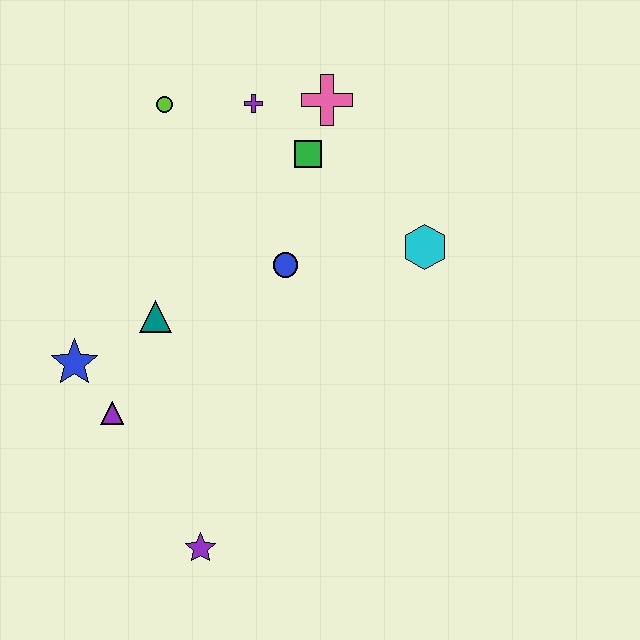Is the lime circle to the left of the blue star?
No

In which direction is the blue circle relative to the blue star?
The blue circle is to the right of the blue star.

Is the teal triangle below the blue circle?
Yes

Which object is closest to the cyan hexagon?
The blue circle is closest to the cyan hexagon.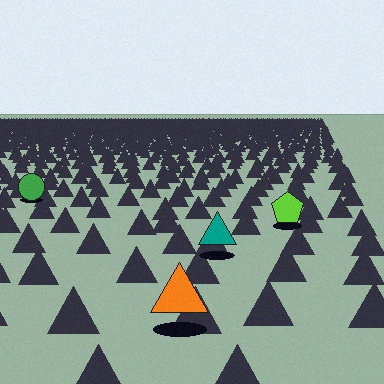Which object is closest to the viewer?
The orange triangle is closest. The texture marks near it are larger and more spread out.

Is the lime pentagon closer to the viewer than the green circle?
Yes. The lime pentagon is closer — you can tell from the texture gradient: the ground texture is coarser near it.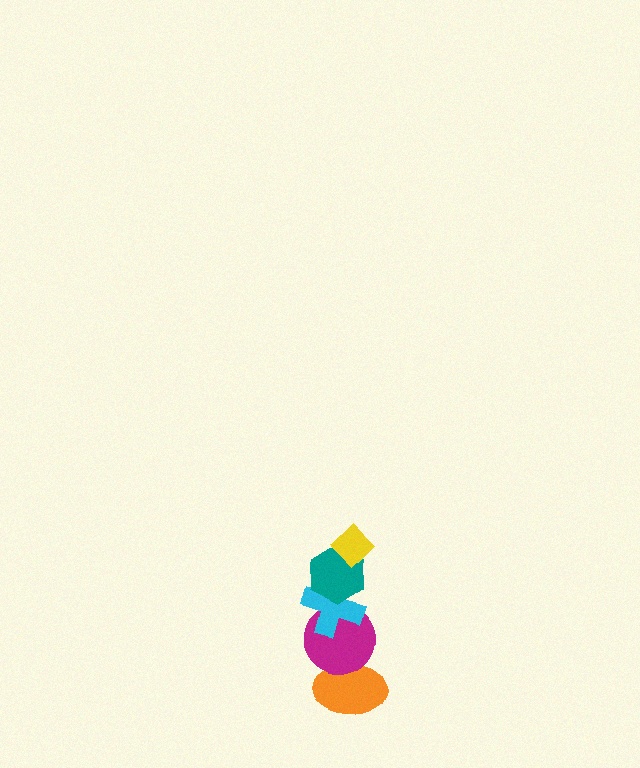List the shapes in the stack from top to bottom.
From top to bottom: the yellow diamond, the teal hexagon, the cyan cross, the magenta circle, the orange ellipse.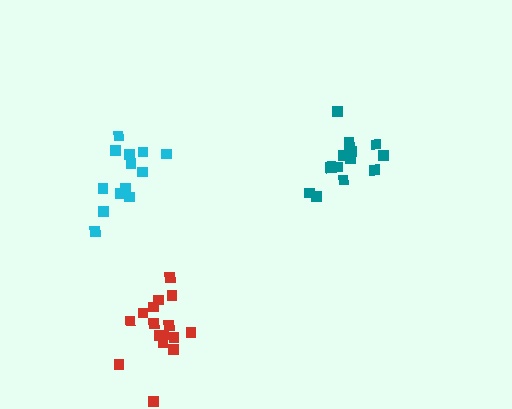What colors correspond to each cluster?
The clusters are colored: teal, cyan, red.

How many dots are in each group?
Group 1: 16 dots, Group 2: 13 dots, Group 3: 16 dots (45 total).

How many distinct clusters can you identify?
There are 3 distinct clusters.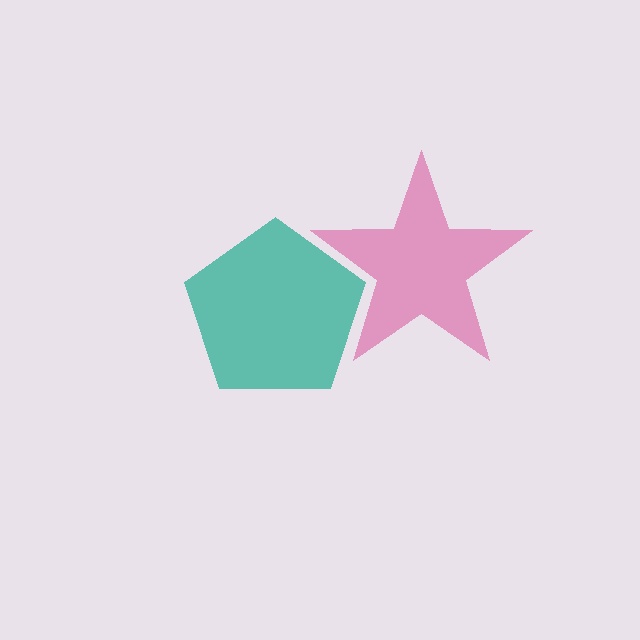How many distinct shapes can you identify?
There are 2 distinct shapes: a teal pentagon, a magenta star.